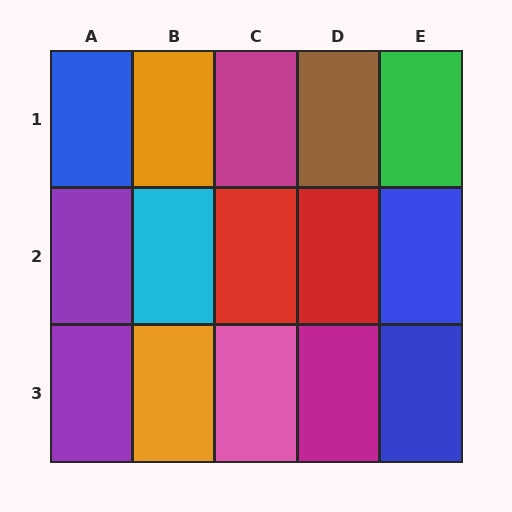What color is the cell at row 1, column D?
Brown.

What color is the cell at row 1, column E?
Green.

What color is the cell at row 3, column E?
Blue.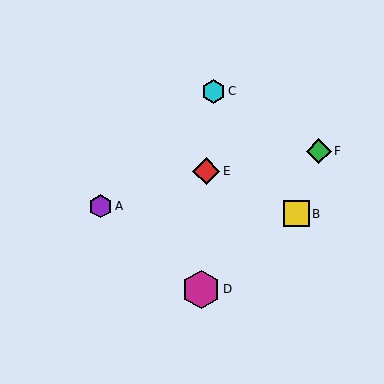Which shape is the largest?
The magenta hexagon (labeled D) is the largest.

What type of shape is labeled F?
Shape F is a green diamond.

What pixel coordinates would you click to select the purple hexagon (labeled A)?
Click at (101, 206) to select the purple hexagon A.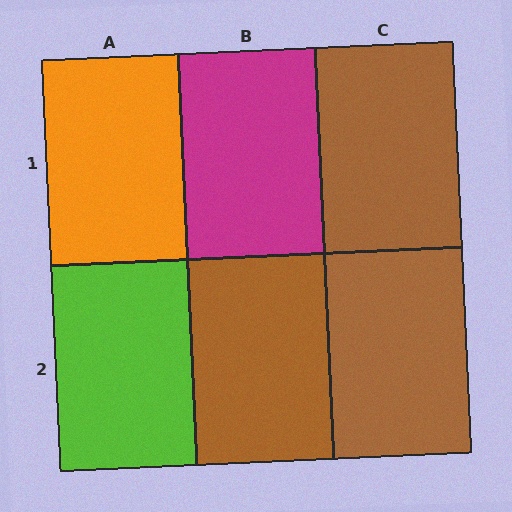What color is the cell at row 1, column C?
Brown.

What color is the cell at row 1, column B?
Magenta.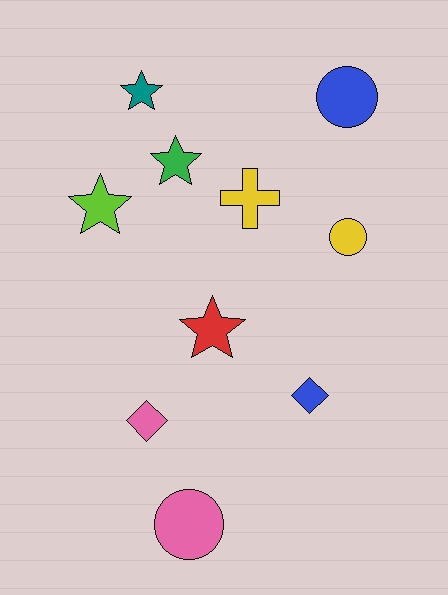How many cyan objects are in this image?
There are no cyan objects.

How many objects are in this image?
There are 10 objects.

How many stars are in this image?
There are 4 stars.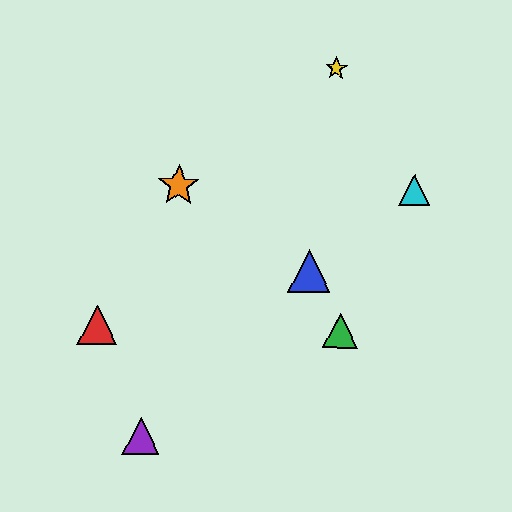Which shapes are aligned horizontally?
The orange star, the cyan triangle are aligned horizontally.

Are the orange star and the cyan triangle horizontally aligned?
Yes, both are at y≈186.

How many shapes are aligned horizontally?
2 shapes (the orange star, the cyan triangle) are aligned horizontally.